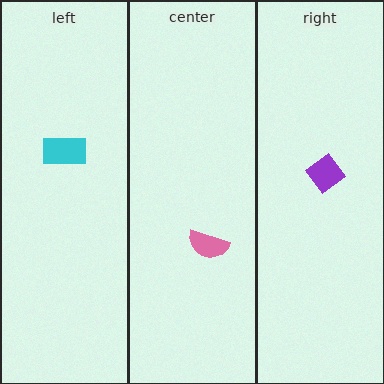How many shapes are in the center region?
1.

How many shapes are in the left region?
1.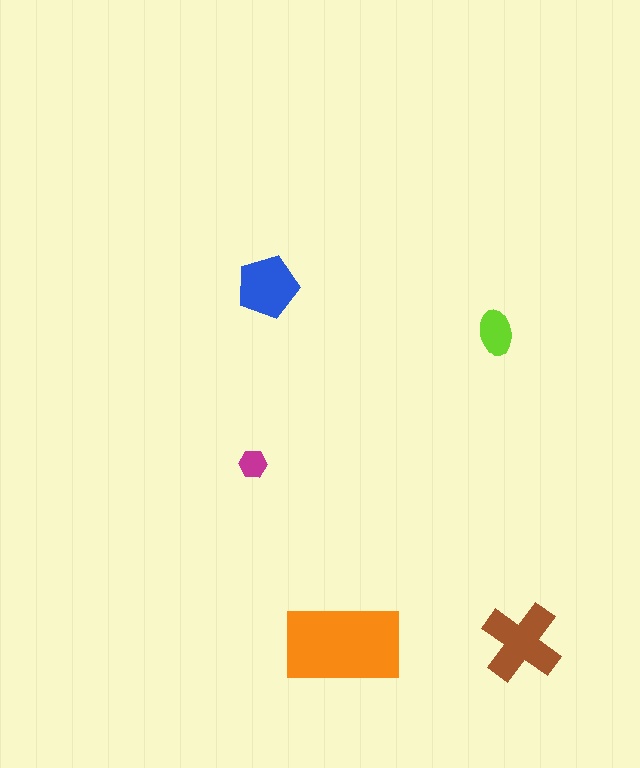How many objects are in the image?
There are 5 objects in the image.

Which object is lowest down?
The orange rectangle is bottommost.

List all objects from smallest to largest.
The magenta hexagon, the lime ellipse, the blue pentagon, the brown cross, the orange rectangle.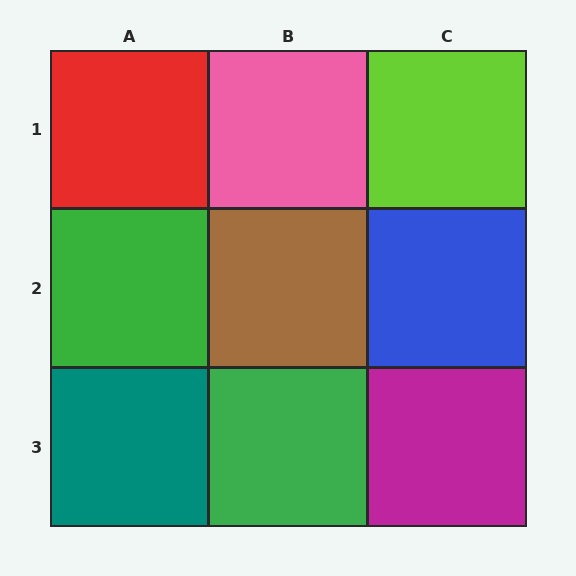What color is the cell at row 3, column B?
Green.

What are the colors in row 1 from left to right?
Red, pink, lime.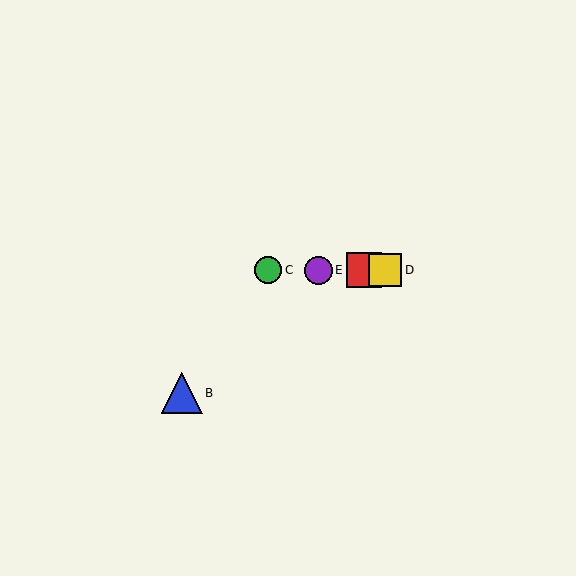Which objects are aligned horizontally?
Objects A, C, D, E are aligned horizontally.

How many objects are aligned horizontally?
4 objects (A, C, D, E) are aligned horizontally.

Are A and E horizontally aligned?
Yes, both are at y≈270.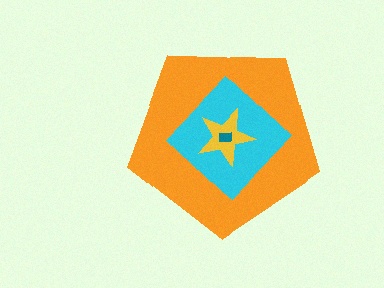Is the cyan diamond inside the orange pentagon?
Yes.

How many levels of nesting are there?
4.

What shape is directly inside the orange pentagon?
The cyan diamond.